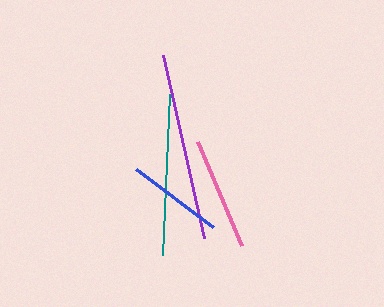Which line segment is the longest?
The purple line is the longest at approximately 188 pixels.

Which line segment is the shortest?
The blue line is the shortest at approximately 96 pixels.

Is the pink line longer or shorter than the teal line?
The teal line is longer than the pink line.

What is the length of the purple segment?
The purple segment is approximately 188 pixels long.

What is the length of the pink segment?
The pink segment is approximately 113 pixels long.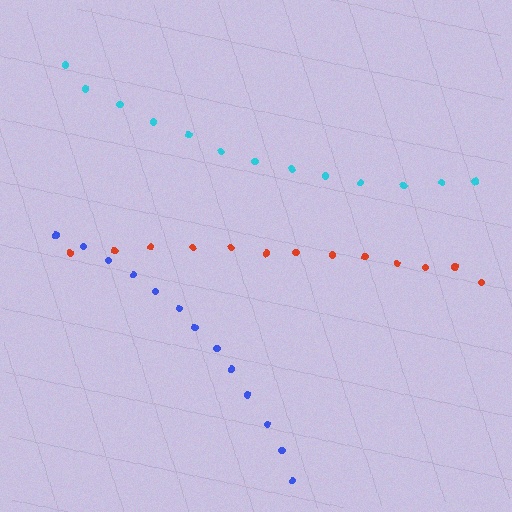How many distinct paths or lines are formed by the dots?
There are 3 distinct paths.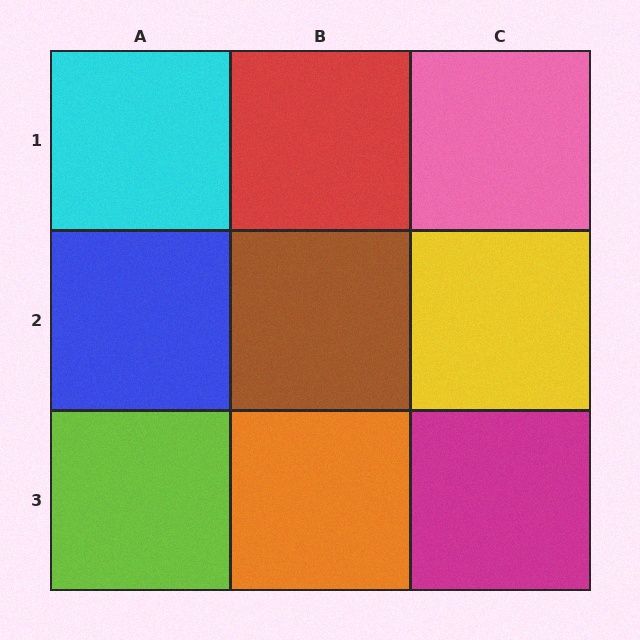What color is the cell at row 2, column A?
Blue.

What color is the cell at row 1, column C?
Pink.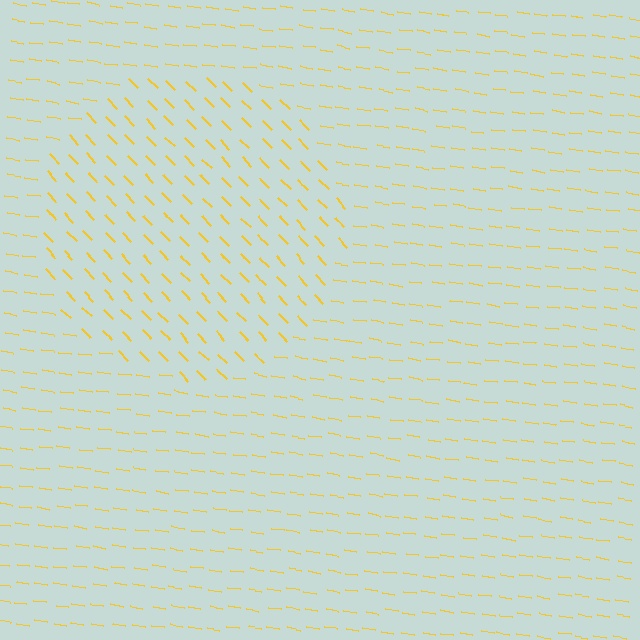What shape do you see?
I see a circle.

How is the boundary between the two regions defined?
The boundary is defined purely by a change in line orientation (approximately 37 degrees difference). All lines are the same color and thickness.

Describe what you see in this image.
The image is filled with small yellow line segments. A circle region in the image has lines oriented differently from the surrounding lines, creating a visible texture boundary.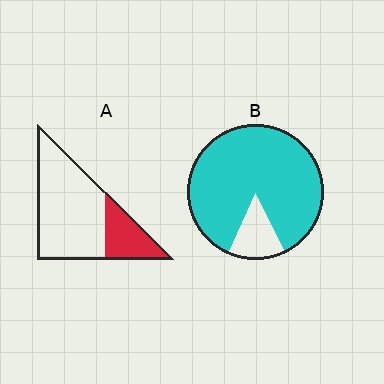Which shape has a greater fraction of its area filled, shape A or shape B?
Shape B.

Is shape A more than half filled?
No.